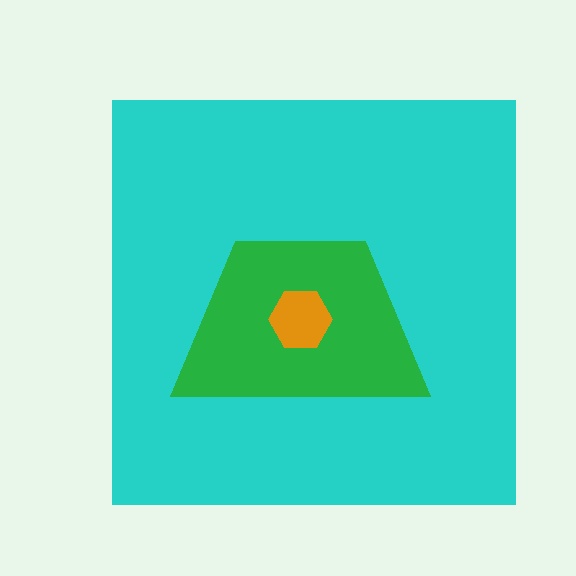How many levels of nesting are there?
3.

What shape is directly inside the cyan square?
The green trapezoid.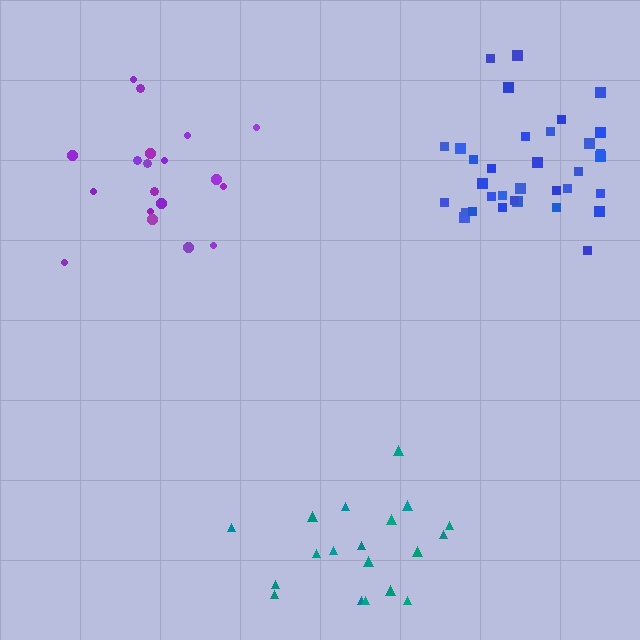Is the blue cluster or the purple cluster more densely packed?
Blue.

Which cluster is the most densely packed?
Blue.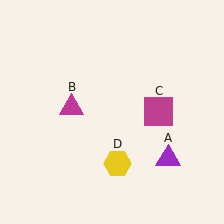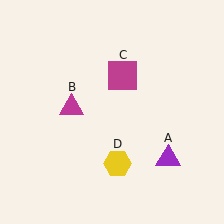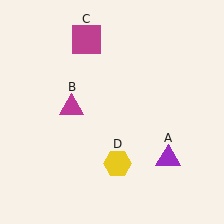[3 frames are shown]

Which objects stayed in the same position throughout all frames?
Purple triangle (object A) and magenta triangle (object B) and yellow hexagon (object D) remained stationary.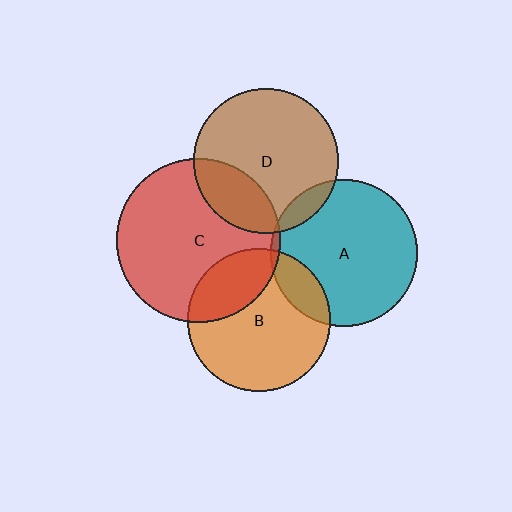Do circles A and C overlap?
Yes.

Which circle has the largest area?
Circle C (red).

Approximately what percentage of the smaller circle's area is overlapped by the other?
Approximately 5%.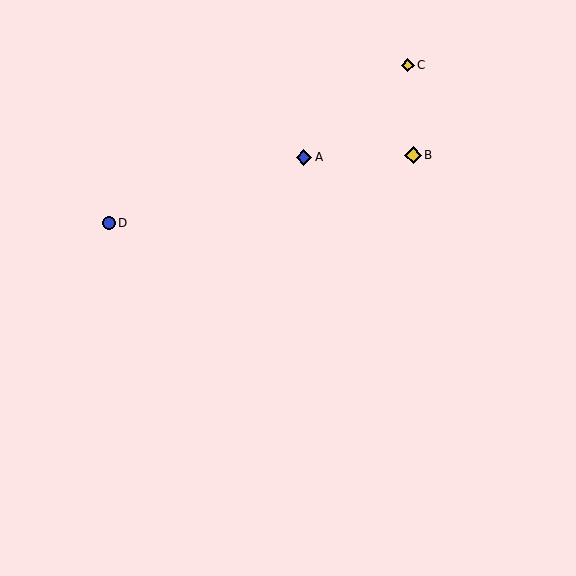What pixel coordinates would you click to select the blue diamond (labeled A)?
Click at (304, 158) to select the blue diamond A.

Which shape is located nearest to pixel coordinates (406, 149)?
The yellow diamond (labeled B) at (413, 155) is nearest to that location.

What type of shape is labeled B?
Shape B is a yellow diamond.